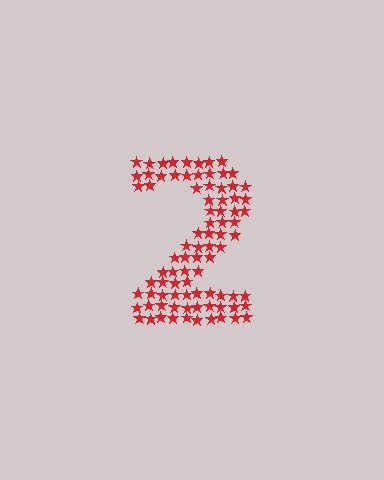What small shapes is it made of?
It is made of small stars.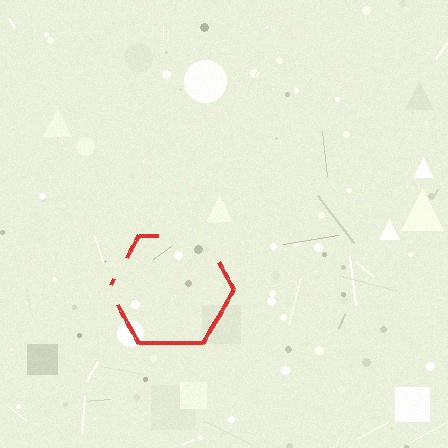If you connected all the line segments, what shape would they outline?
They would outline a hexagon.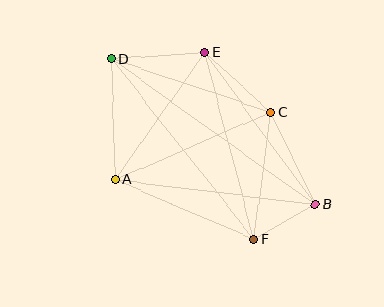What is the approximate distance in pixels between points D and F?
The distance between D and F is approximately 230 pixels.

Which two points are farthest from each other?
Points B and D are farthest from each other.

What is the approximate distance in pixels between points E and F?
The distance between E and F is approximately 193 pixels.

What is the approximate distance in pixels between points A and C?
The distance between A and C is approximately 170 pixels.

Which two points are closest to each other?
Points B and F are closest to each other.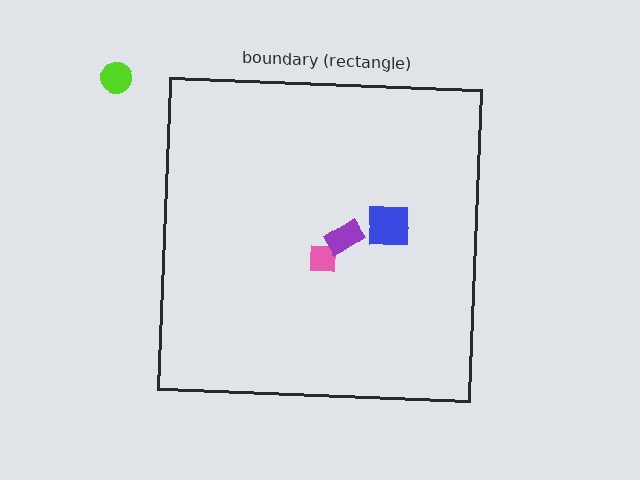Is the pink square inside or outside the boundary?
Inside.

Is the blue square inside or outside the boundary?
Inside.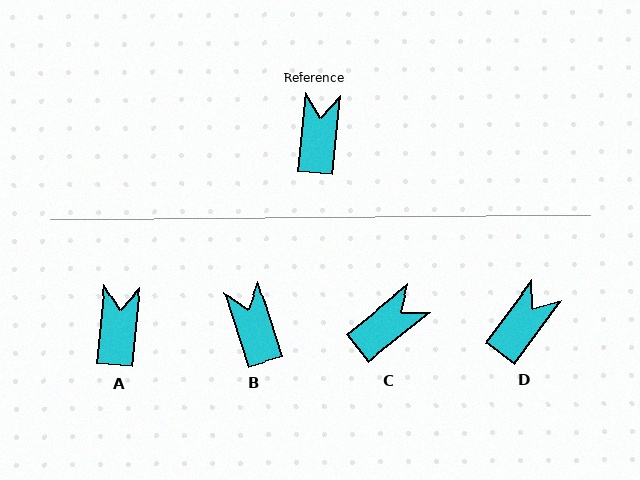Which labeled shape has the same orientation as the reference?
A.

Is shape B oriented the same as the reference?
No, it is off by about 23 degrees.